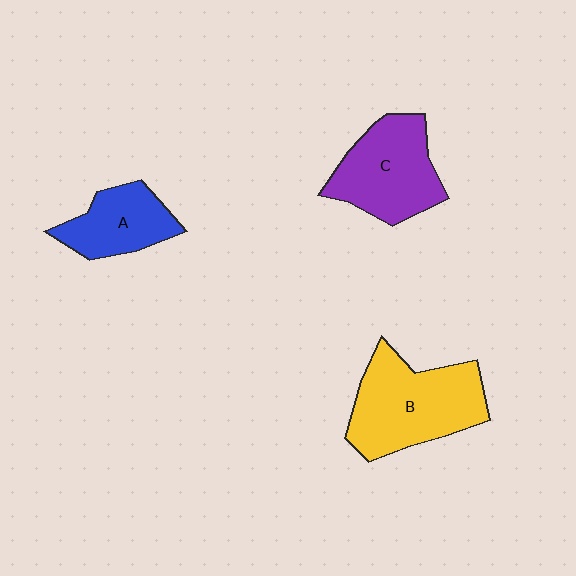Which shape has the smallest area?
Shape A (blue).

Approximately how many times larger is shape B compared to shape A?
Approximately 1.7 times.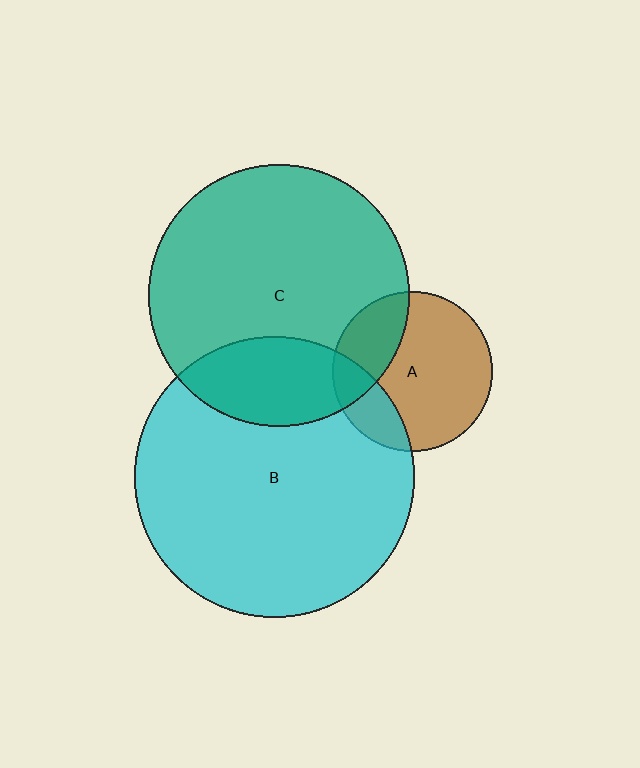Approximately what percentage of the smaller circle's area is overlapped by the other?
Approximately 25%.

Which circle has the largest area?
Circle B (cyan).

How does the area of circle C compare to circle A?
Approximately 2.7 times.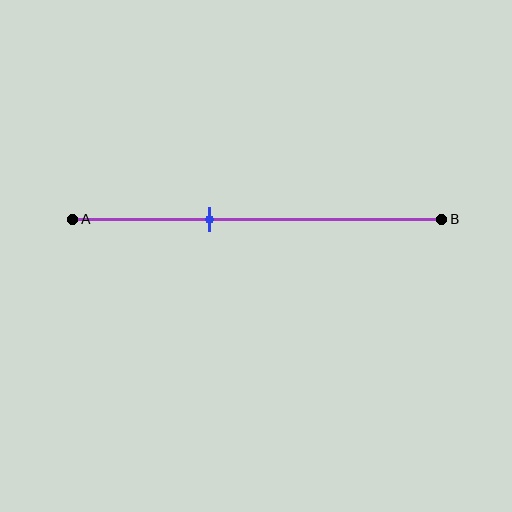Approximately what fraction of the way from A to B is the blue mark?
The blue mark is approximately 35% of the way from A to B.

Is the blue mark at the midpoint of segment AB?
No, the mark is at about 35% from A, not at the 50% midpoint.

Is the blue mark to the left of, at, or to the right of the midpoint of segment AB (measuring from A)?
The blue mark is to the left of the midpoint of segment AB.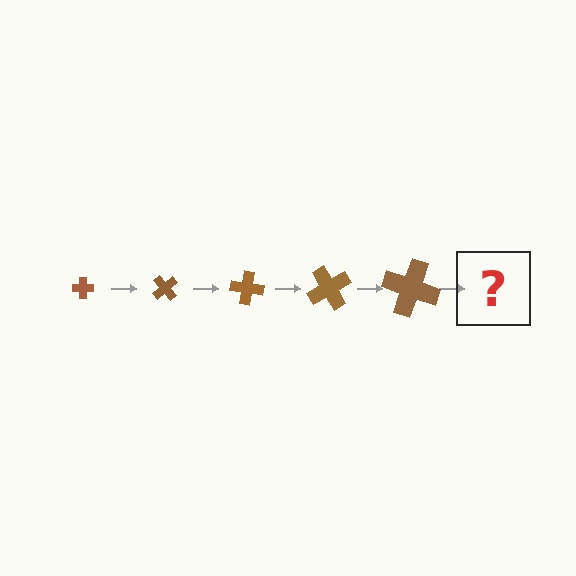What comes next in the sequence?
The next element should be a cross, larger than the previous one and rotated 250 degrees from the start.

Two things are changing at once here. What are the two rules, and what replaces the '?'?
The two rules are that the cross grows larger each step and it rotates 50 degrees each step. The '?' should be a cross, larger than the previous one and rotated 250 degrees from the start.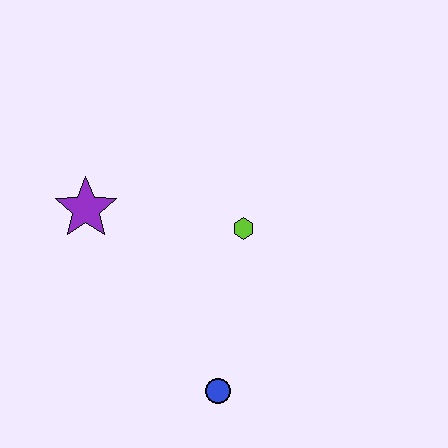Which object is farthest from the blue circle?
The purple star is farthest from the blue circle.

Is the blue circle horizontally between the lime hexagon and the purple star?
Yes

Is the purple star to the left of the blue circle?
Yes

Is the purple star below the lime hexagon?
No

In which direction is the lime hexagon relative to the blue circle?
The lime hexagon is above the blue circle.